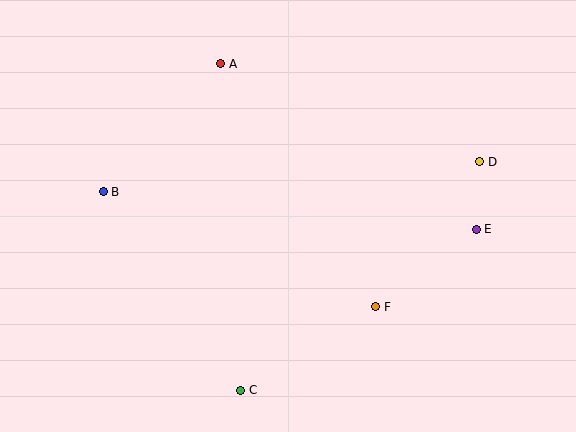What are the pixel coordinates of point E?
Point E is at (476, 229).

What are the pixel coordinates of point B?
Point B is at (103, 192).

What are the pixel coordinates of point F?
Point F is at (376, 307).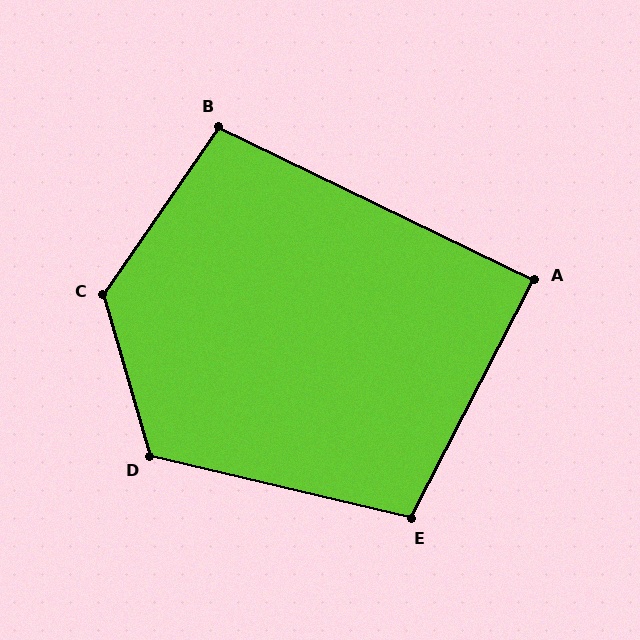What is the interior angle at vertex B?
Approximately 99 degrees (obtuse).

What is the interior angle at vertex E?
Approximately 104 degrees (obtuse).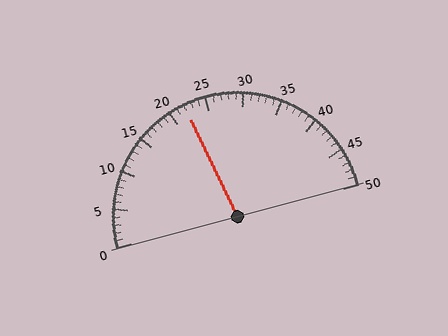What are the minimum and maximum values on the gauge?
The gauge ranges from 0 to 50.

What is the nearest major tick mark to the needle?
The nearest major tick mark is 20.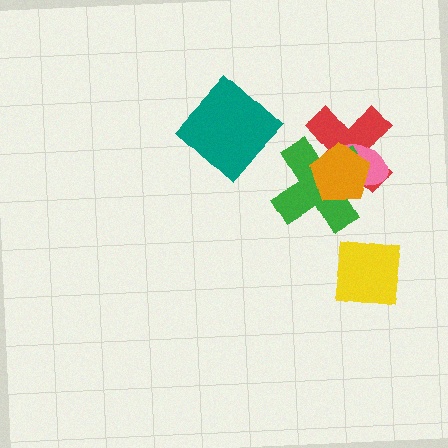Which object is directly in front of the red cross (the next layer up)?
The pink ellipse is directly in front of the red cross.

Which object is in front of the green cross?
The orange pentagon is in front of the green cross.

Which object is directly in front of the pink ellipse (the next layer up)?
The green cross is directly in front of the pink ellipse.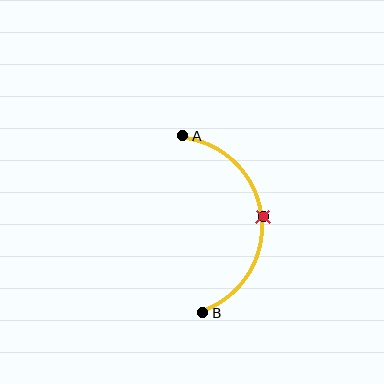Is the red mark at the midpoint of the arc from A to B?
Yes. The red mark lies on the arc at equal arc-length from both A and B — it is the arc midpoint.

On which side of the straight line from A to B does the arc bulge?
The arc bulges to the right of the straight line connecting A and B.